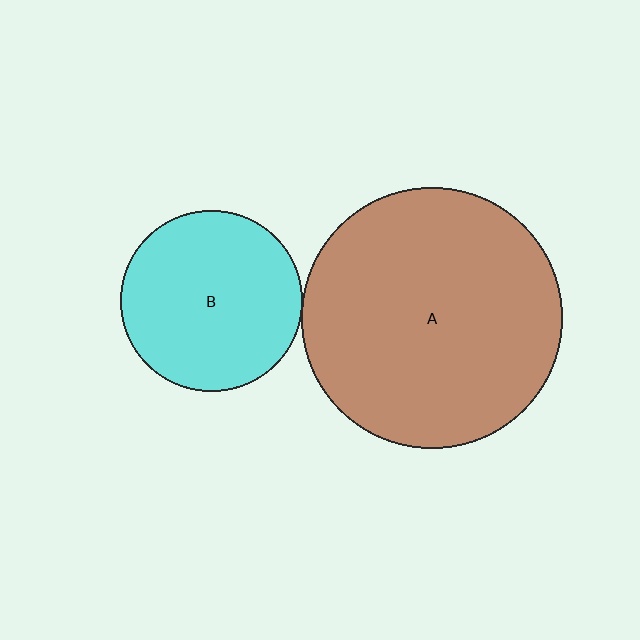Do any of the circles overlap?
No, none of the circles overlap.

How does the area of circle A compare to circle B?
Approximately 2.1 times.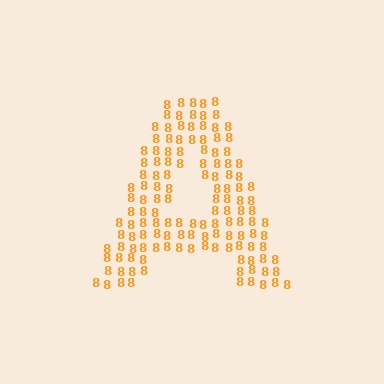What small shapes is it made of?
It is made of small digit 8's.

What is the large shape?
The large shape is the letter A.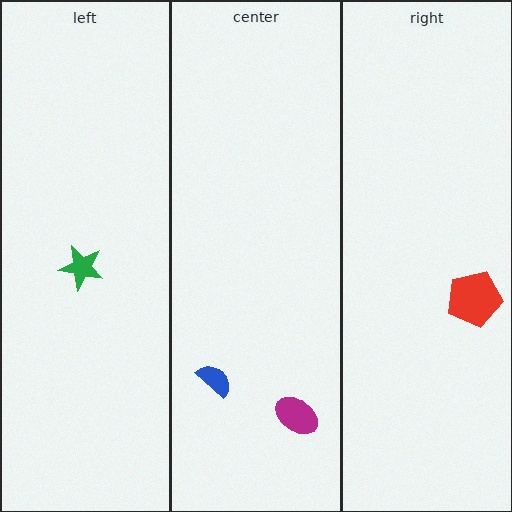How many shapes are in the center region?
2.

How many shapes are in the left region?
1.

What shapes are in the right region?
The red pentagon.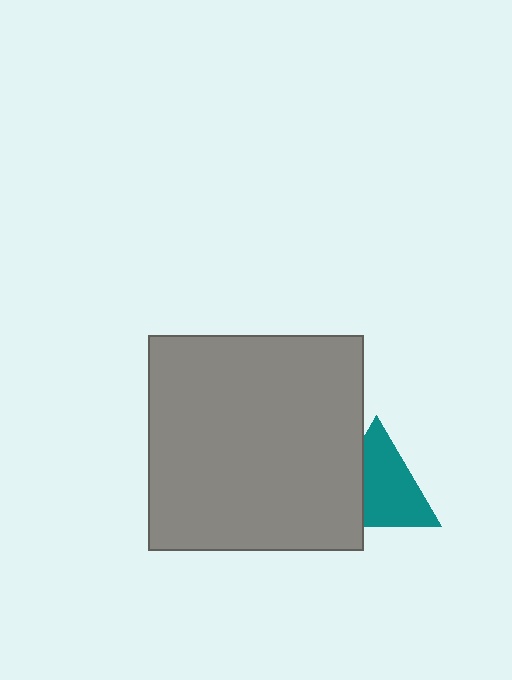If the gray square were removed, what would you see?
You would see the complete teal triangle.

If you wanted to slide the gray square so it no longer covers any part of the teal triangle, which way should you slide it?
Slide it left — that is the most direct way to separate the two shapes.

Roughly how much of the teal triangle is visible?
Most of it is visible (roughly 68%).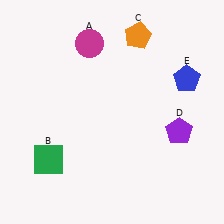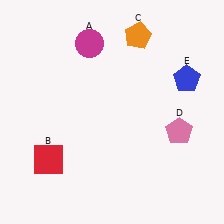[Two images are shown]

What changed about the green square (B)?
In Image 1, B is green. In Image 2, it changed to red.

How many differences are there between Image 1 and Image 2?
There are 2 differences between the two images.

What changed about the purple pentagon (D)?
In Image 1, D is purple. In Image 2, it changed to pink.